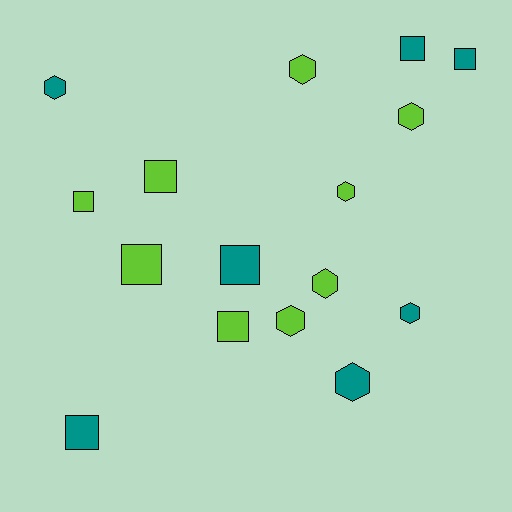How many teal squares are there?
There are 4 teal squares.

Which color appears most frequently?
Lime, with 9 objects.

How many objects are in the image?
There are 16 objects.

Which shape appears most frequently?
Square, with 8 objects.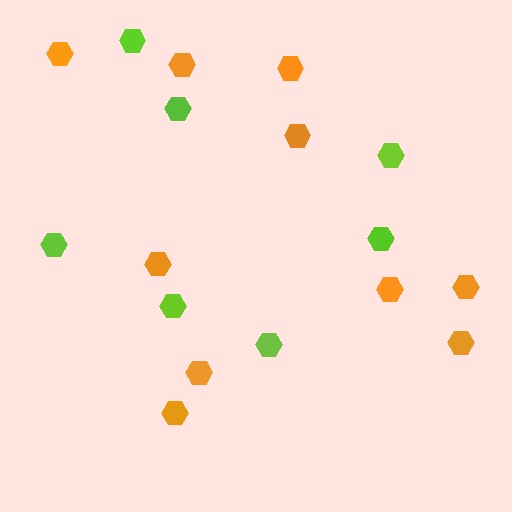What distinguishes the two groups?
There are 2 groups: one group of lime hexagons (7) and one group of orange hexagons (10).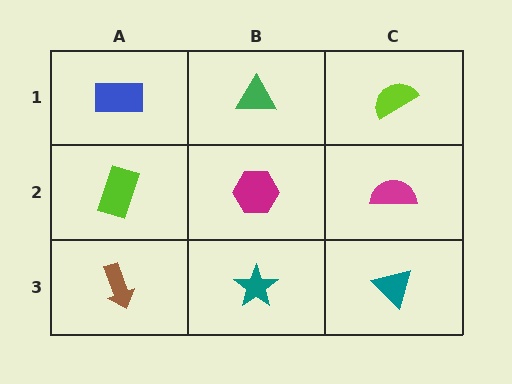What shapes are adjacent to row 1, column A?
A lime rectangle (row 2, column A), a green triangle (row 1, column B).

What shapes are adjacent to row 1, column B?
A magenta hexagon (row 2, column B), a blue rectangle (row 1, column A), a lime semicircle (row 1, column C).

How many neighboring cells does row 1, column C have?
2.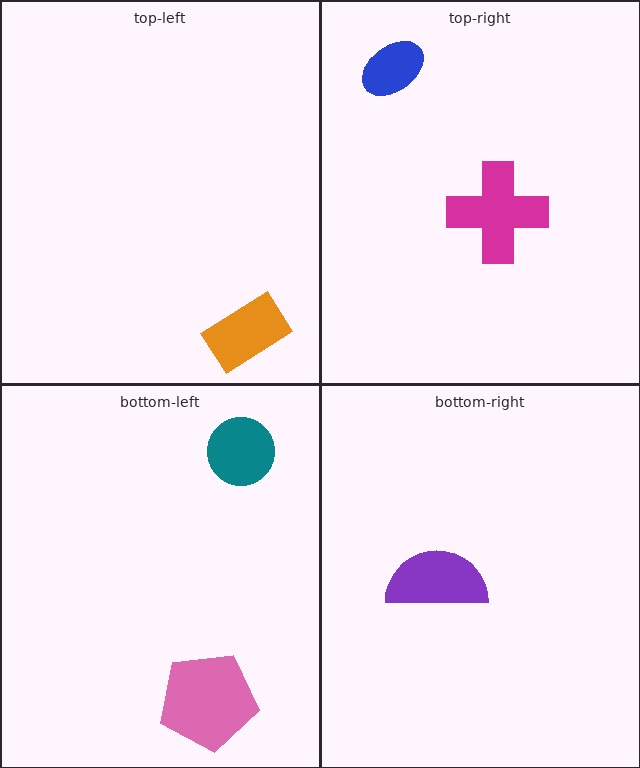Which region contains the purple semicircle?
The bottom-right region.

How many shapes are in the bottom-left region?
2.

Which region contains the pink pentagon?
The bottom-left region.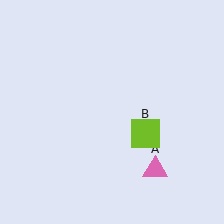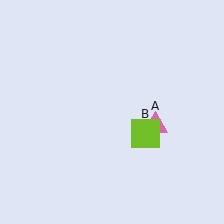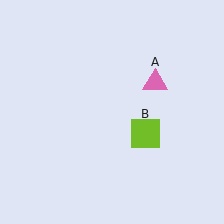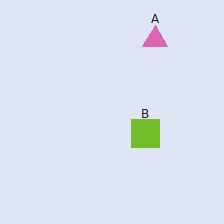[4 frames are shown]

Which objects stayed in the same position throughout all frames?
Lime square (object B) remained stationary.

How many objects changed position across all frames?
1 object changed position: pink triangle (object A).